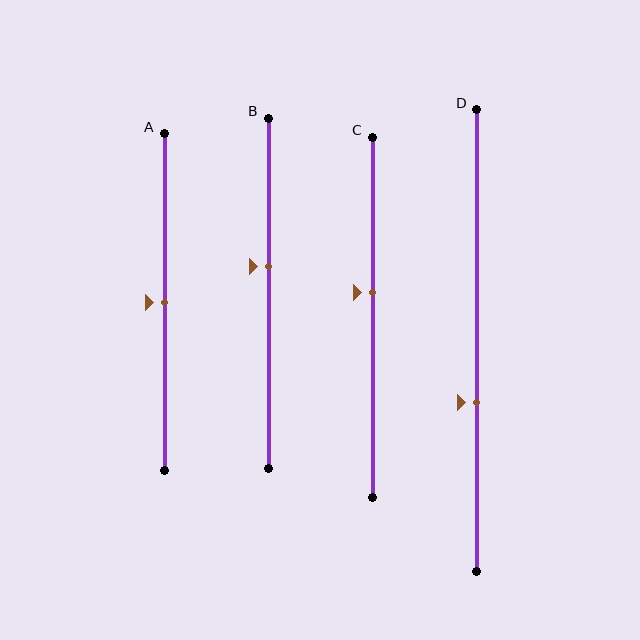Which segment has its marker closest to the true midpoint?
Segment A has its marker closest to the true midpoint.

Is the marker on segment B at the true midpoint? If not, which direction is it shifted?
No, the marker on segment B is shifted upward by about 8% of the segment length.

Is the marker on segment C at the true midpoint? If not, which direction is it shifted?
No, the marker on segment C is shifted upward by about 7% of the segment length.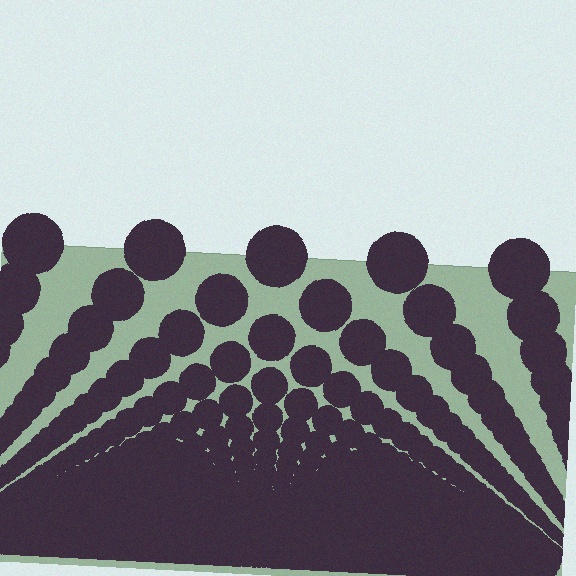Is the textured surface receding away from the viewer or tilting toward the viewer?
The surface appears to tilt toward the viewer. Texture elements get larger and sparser toward the top.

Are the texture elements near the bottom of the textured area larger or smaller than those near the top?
Smaller. The gradient is inverted — elements near the bottom are smaller and denser.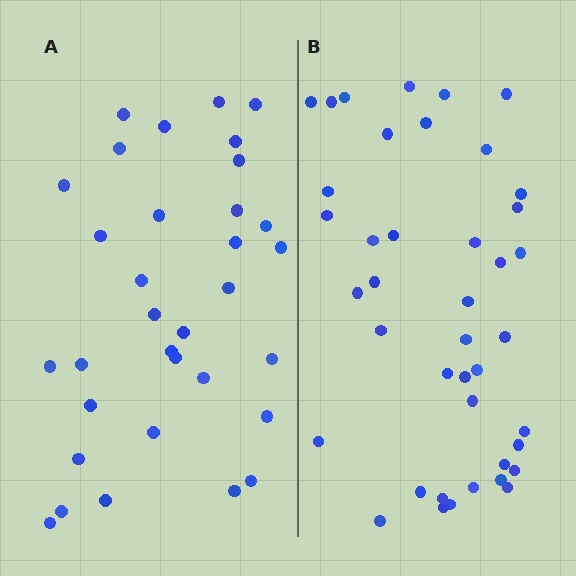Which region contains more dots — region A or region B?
Region B (the right region) has more dots.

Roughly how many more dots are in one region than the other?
Region B has roughly 8 or so more dots than region A.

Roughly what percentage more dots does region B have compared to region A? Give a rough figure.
About 25% more.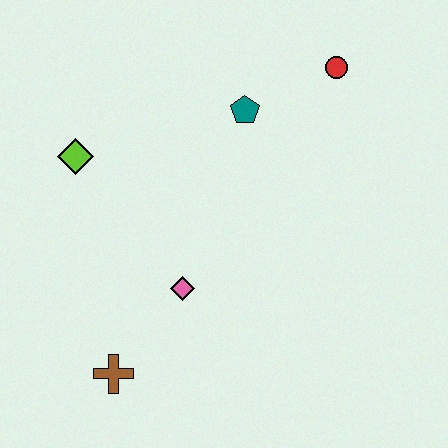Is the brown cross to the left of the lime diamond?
No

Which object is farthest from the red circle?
The brown cross is farthest from the red circle.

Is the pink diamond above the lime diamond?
No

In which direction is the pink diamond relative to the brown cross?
The pink diamond is above the brown cross.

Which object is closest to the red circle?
The teal pentagon is closest to the red circle.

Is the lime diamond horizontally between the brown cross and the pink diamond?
No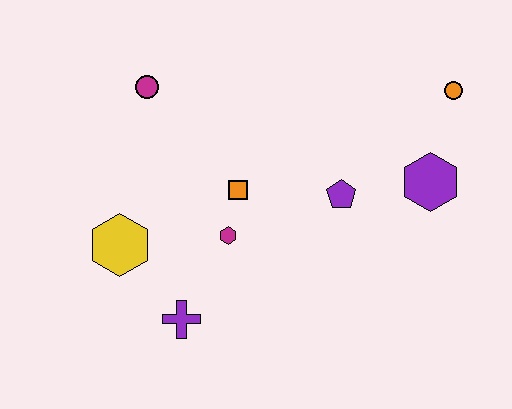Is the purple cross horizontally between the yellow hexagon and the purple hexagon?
Yes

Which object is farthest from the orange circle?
The yellow hexagon is farthest from the orange circle.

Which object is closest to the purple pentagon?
The purple hexagon is closest to the purple pentagon.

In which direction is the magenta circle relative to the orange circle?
The magenta circle is to the left of the orange circle.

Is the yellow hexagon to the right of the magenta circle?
No